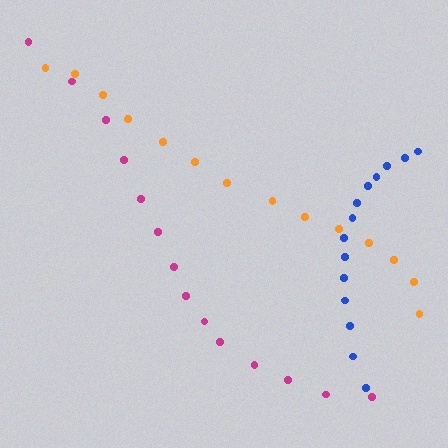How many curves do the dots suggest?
There are 3 distinct paths.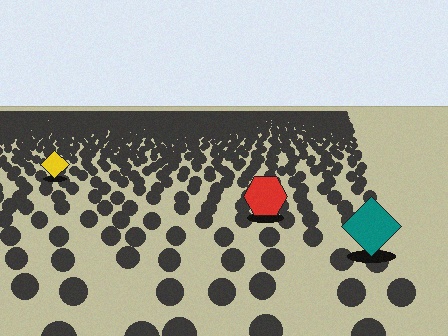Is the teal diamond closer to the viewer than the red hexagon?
Yes. The teal diamond is closer — you can tell from the texture gradient: the ground texture is coarser near it.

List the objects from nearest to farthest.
From nearest to farthest: the teal diamond, the red hexagon, the yellow diamond.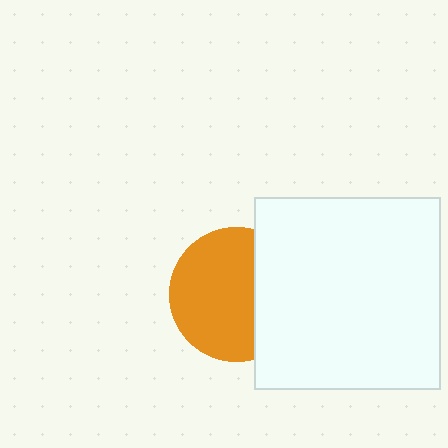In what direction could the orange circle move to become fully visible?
The orange circle could move left. That would shift it out from behind the white rectangle entirely.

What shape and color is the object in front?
The object in front is a white rectangle.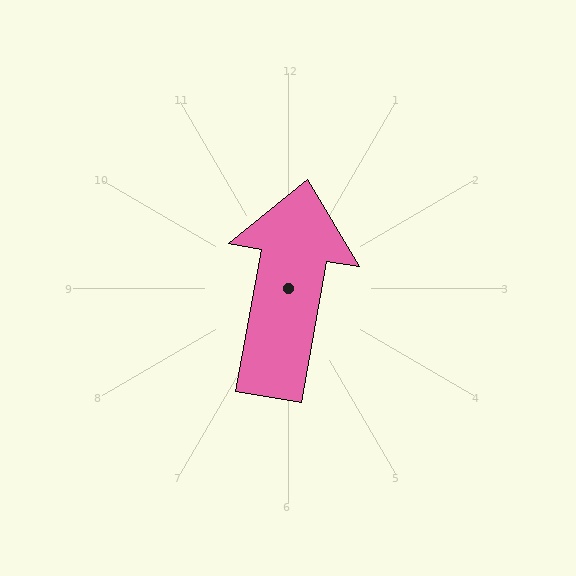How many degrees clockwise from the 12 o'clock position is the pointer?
Approximately 10 degrees.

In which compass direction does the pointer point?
North.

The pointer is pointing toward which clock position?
Roughly 12 o'clock.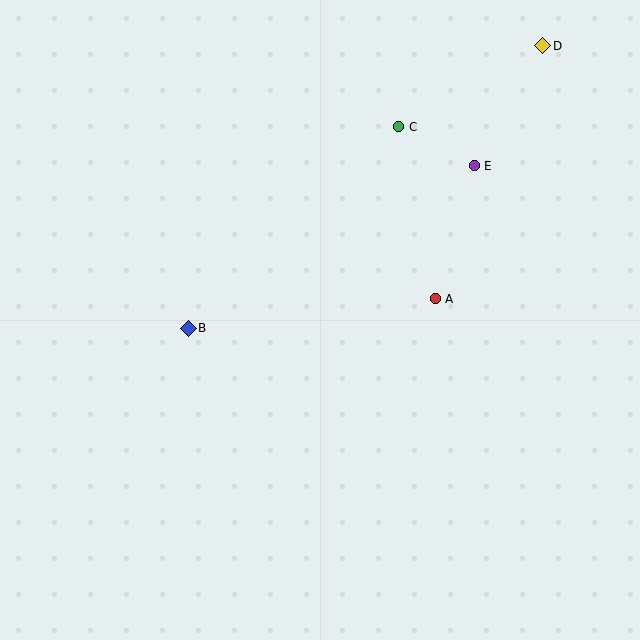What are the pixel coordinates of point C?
Point C is at (399, 127).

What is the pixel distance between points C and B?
The distance between C and B is 291 pixels.